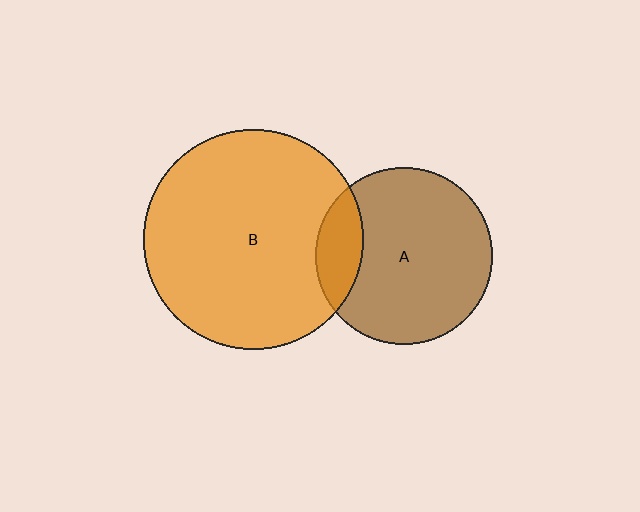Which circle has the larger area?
Circle B (orange).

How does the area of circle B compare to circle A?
Approximately 1.6 times.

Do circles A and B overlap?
Yes.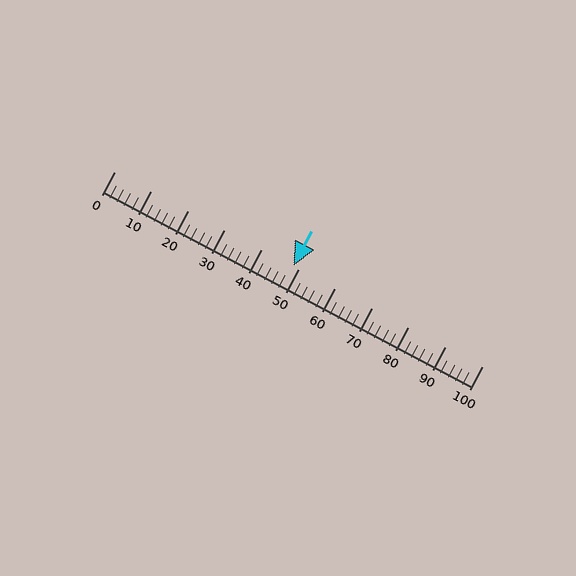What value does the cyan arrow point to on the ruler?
The cyan arrow points to approximately 49.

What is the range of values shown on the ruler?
The ruler shows values from 0 to 100.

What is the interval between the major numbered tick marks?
The major tick marks are spaced 10 units apart.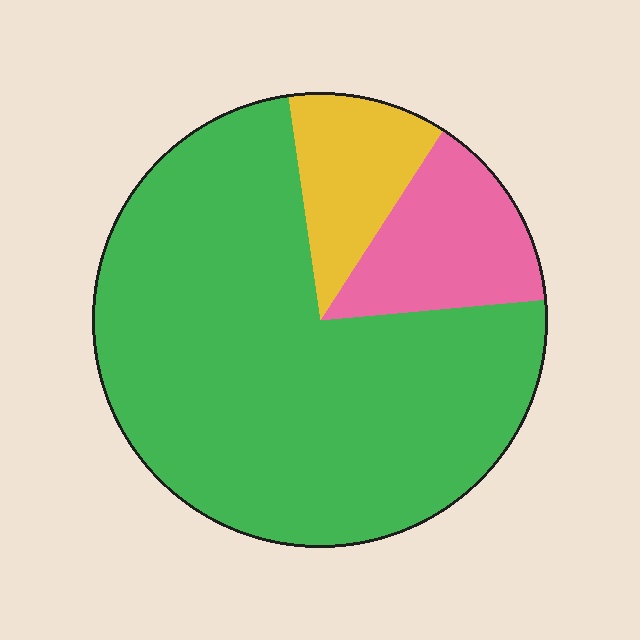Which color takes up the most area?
Green, at roughly 75%.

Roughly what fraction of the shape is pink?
Pink covers around 15% of the shape.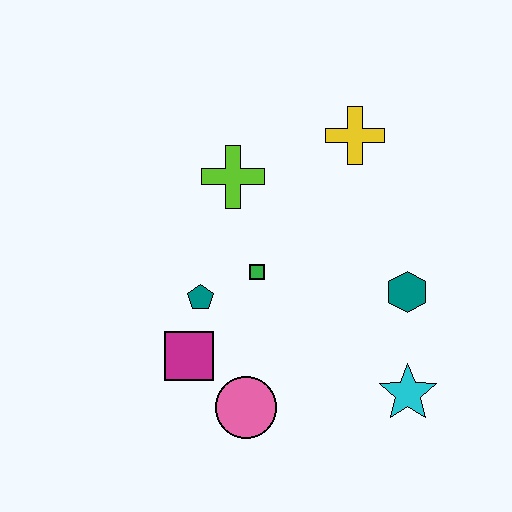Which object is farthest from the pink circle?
The yellow cross is farthest from the pink circle.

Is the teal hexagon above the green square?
No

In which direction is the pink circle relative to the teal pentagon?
The pink circle is below the teal pentagon.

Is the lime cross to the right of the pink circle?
No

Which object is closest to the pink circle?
The magenta square is closest to the pink circle.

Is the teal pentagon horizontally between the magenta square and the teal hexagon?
Yes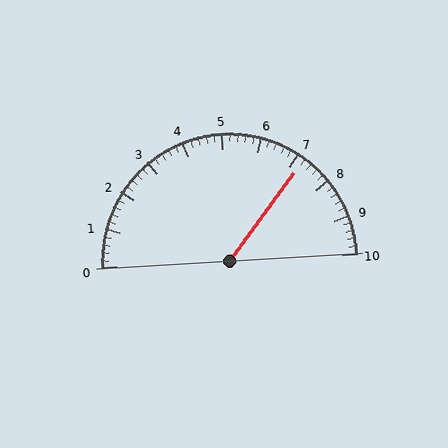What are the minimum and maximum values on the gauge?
The gauge ranges from 0 to 10.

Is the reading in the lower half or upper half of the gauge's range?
The reading is in the upper half of the range (0 to 10).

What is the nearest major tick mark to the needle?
The nearest major tick mark is 7.